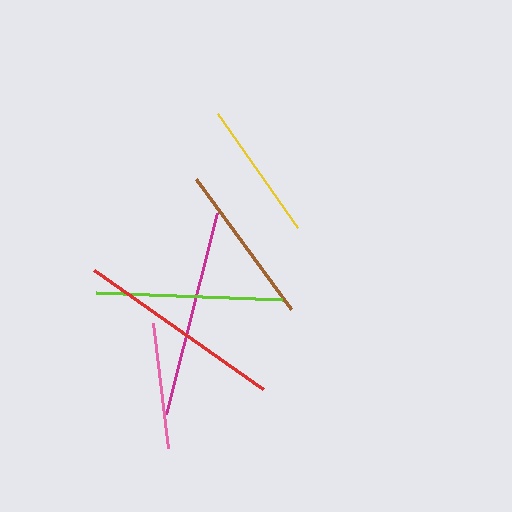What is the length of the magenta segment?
The magenta segment is approximately 208 pixels long.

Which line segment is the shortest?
The pink line is the shortest at approximately 126 pixels.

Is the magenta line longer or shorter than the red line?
The magenta line is longer than the red line.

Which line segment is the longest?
The magenta line is the longest at approximately 208 pixels.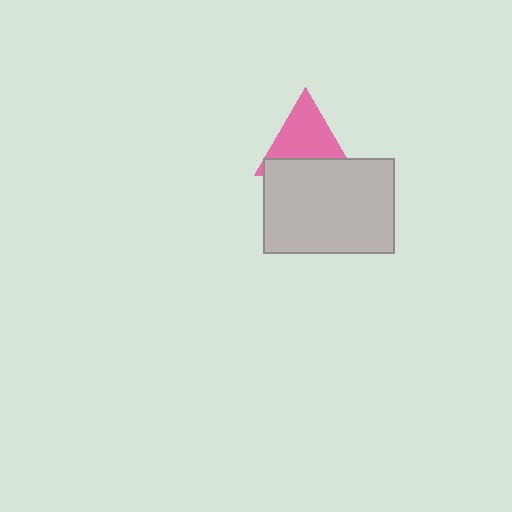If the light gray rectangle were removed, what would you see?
You would see the complete pink triangle.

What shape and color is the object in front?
The object in front is a light gray rectangle.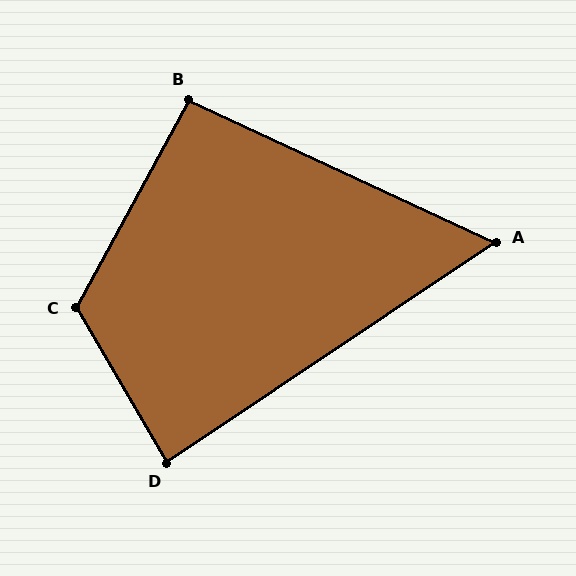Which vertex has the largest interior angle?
C, at approximately 121 degrees.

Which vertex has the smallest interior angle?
A, at approximately 59 degrees.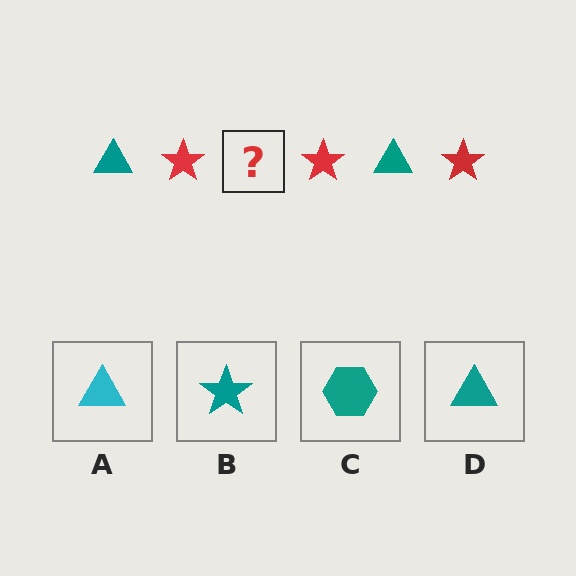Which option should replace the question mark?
Option D.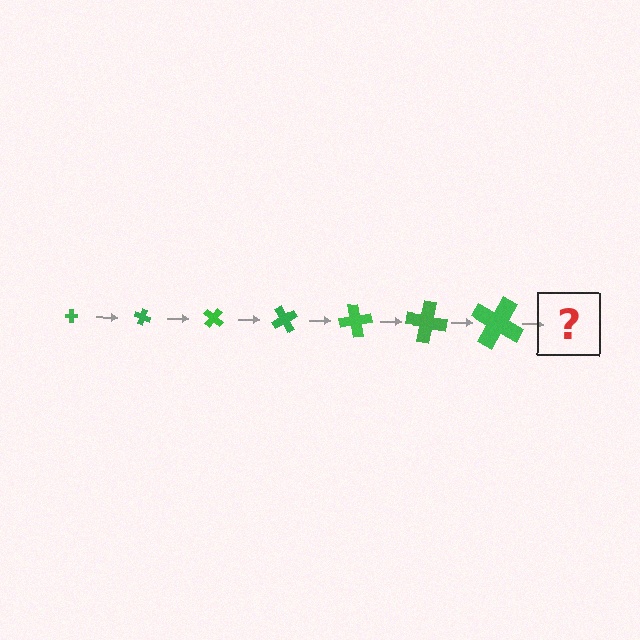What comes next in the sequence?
The next element should be a cross, larger than the previous one and rotated 140 degrees from the start.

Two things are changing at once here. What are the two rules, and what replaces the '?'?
The two rules are that the cross grows larger each step and it rotates 20 degrees each step. The '?' should be a cross, larger than the previous one and rotated 140 degrees from the start.